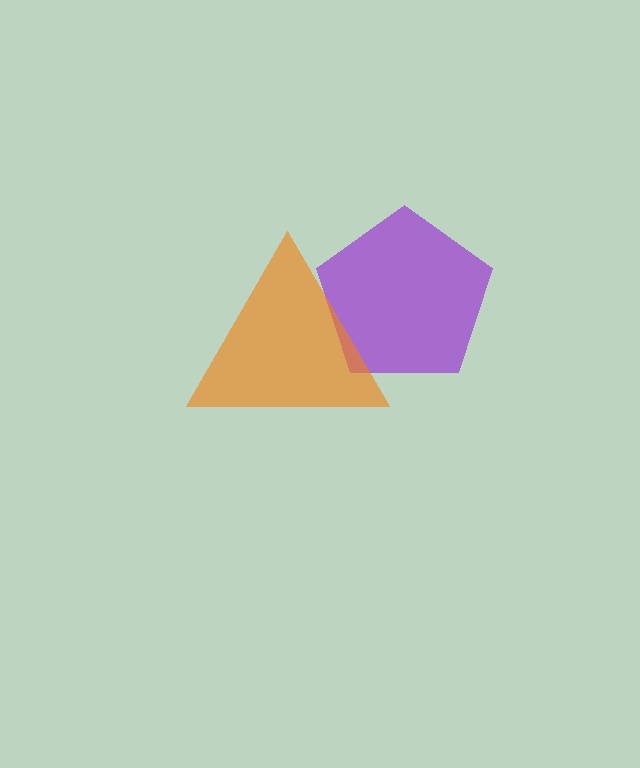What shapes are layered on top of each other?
The layered shapes are: a purple pentagon, an orange triangle.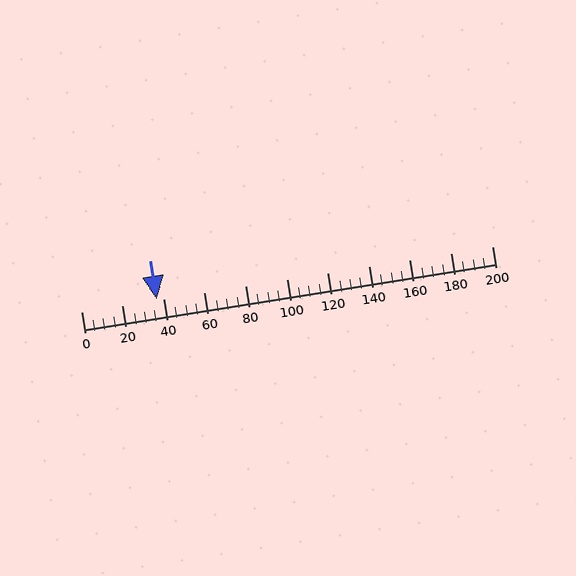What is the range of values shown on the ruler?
The ruler shows values from 0 to 200.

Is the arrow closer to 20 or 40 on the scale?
The arrow is closer to 40.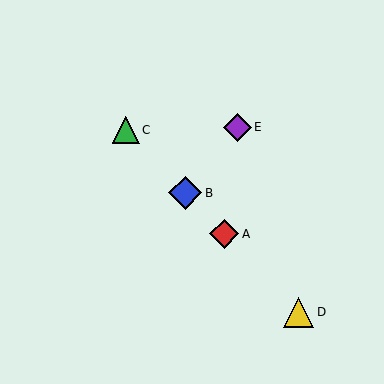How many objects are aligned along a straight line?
4 objects (A, B, C, D) are aligned along a straight line.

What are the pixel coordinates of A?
Object A is at (224, 234).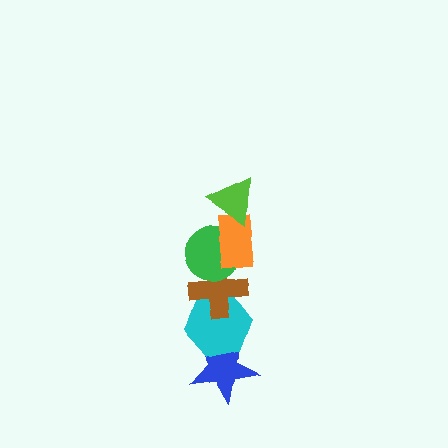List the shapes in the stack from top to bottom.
From top to bottom: the lime triangle, the orange rectangle, the green circle, the brown cross, the cyan hexagon, the blue star.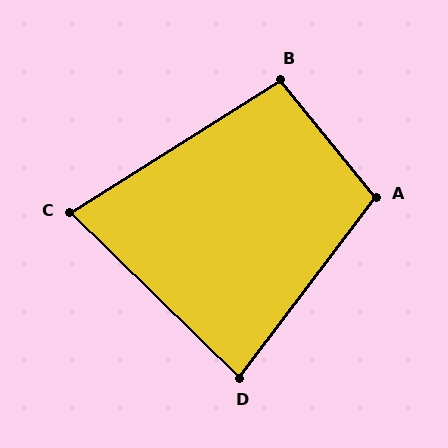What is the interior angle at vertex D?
Approximately 83 degrees (acute).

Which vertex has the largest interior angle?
A, at approximately 104 degrees.